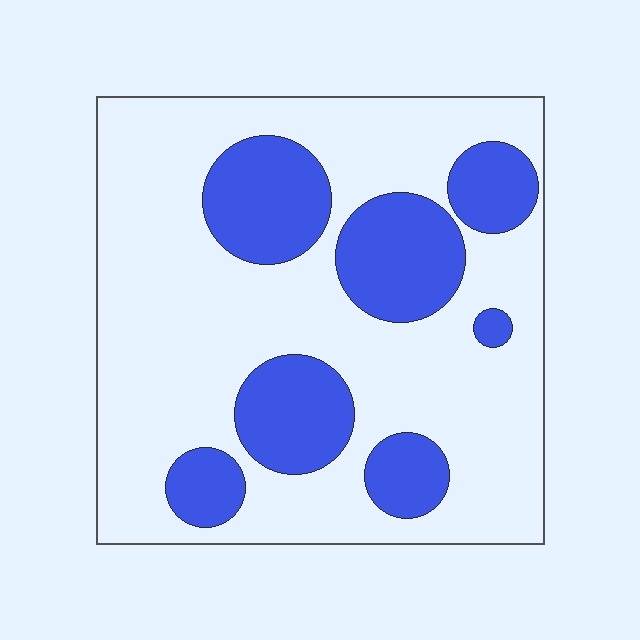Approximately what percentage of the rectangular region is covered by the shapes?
Approximately 30%.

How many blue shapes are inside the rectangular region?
7.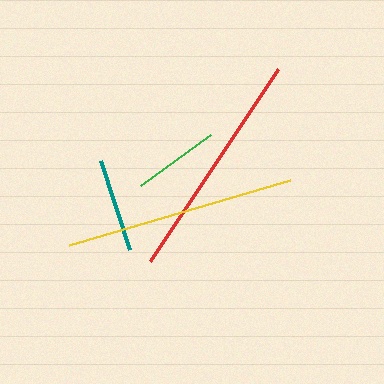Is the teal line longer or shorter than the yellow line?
The yellow line is longer than the teal line.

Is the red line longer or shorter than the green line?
The red line is longer than the green line.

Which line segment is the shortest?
The green line is the shortest at approximately 87 pixels.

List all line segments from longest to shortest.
From longest to shortest: red, yellow, teal, green.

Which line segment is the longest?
The red line is the longest at approximately 231 pixels.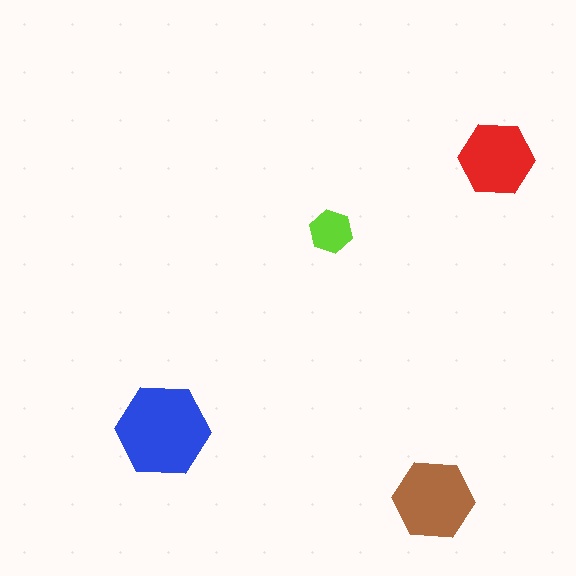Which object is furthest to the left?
The blue hexagon is leftmost.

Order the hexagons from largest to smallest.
the blue one, the brown one, the red one, the lime one.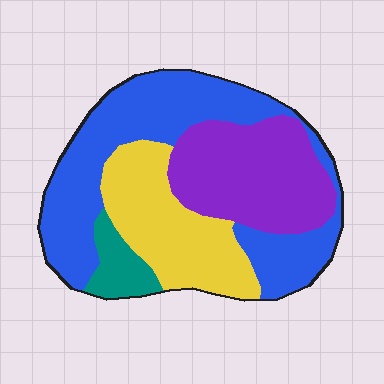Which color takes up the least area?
Teal, at roughly 5%.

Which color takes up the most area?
Blue, at roughly 40%.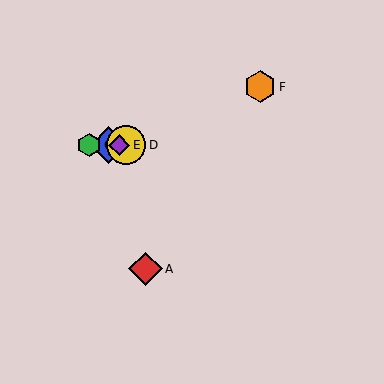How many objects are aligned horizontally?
4 objects (B, C, D, E) are aligned horizontally.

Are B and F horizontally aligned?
No, B is at y≈145 and F is at y≈87.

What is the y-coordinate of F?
Object F is at y≈87.